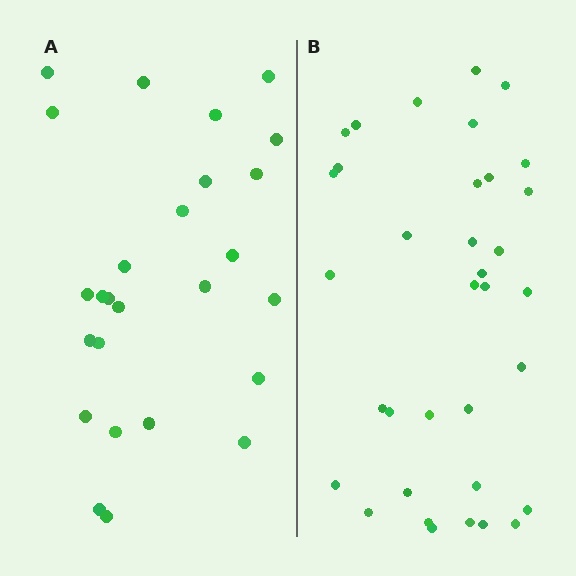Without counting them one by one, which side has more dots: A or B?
Region B (the right region) has more dots.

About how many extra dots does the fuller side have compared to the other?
Region B has roughly 8 or so more dots than region A.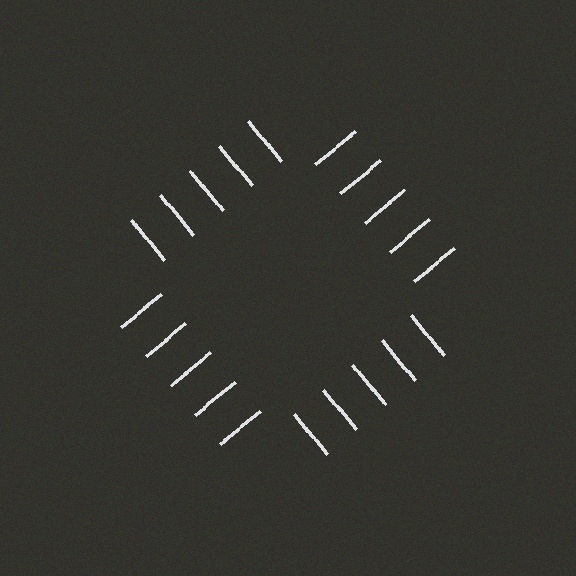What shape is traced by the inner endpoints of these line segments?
An illusory square — the line segments terminate on its edges but no continuous stroke is drawn.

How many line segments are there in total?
20 — 5 along each of the 4 edges.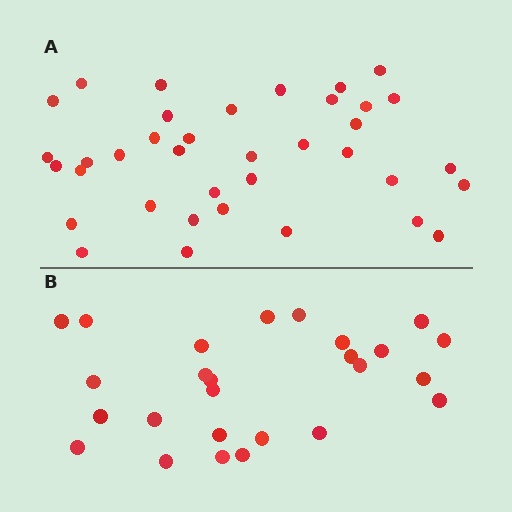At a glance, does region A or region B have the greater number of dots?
Region A (the top region) has more dots.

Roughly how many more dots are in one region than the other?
Region A has roughly 12 or so more dots than region B.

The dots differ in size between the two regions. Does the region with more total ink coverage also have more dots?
No. Region B has more total ink coverage because its dots are larger, but region A actually contains more individual dots. Total area can be misleading — the number of items is what matters here.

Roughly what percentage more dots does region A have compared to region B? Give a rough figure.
About 40% more.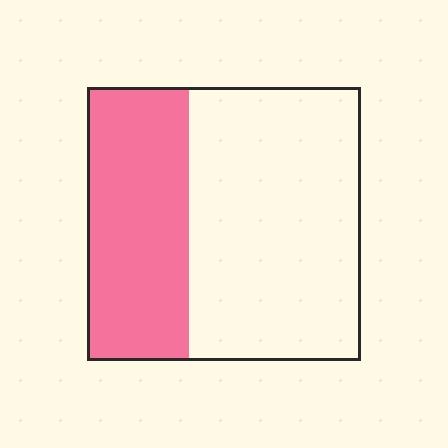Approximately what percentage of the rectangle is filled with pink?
Approximately 35%.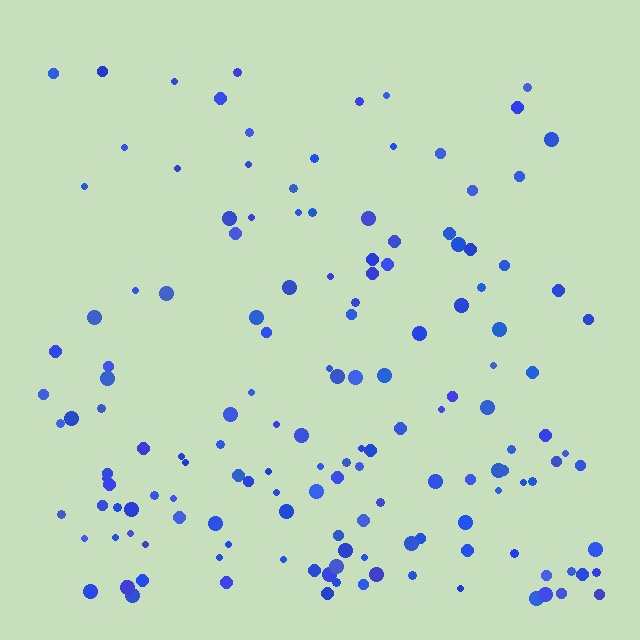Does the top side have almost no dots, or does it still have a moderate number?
Still a moderate number, just noticeably fewer than the bottom.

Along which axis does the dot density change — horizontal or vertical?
Vertical.